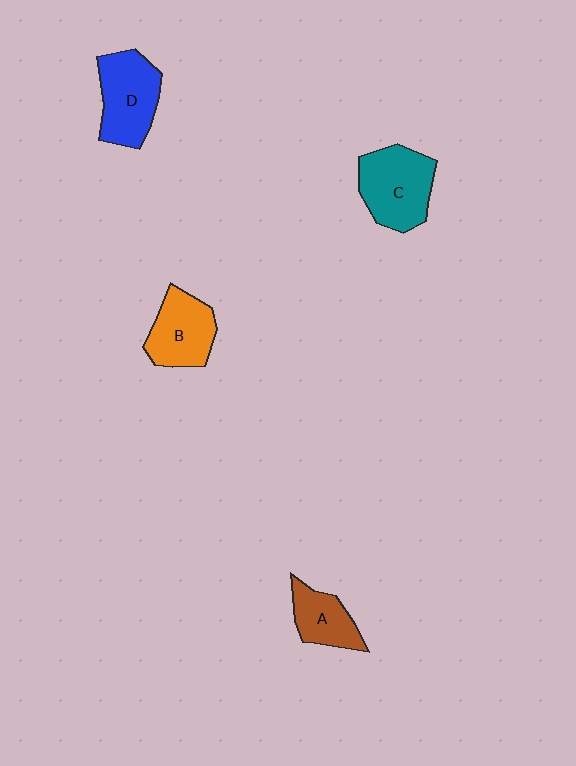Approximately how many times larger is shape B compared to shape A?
Approximately 1.3 times.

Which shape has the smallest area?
Shape A (brown).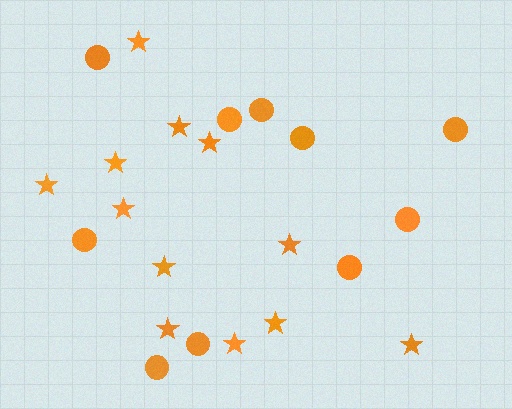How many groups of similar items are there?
There are 2 groups: one group of stars (12) and one group of circles (10).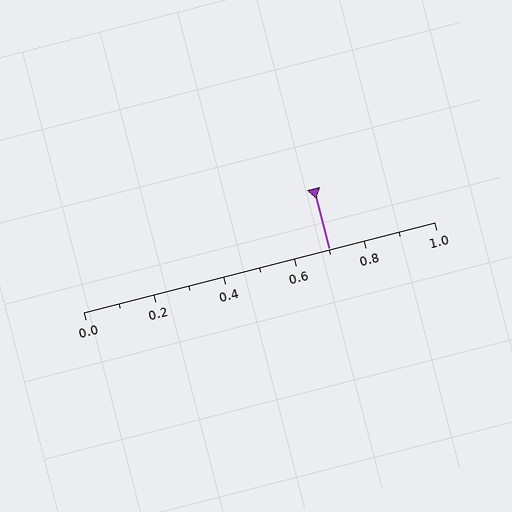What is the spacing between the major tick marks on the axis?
The major ticks are spaced 0.2 apart.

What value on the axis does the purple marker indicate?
The marker indicates approximately 0.7.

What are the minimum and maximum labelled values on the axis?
The axis runs from 0.0 to 1.0.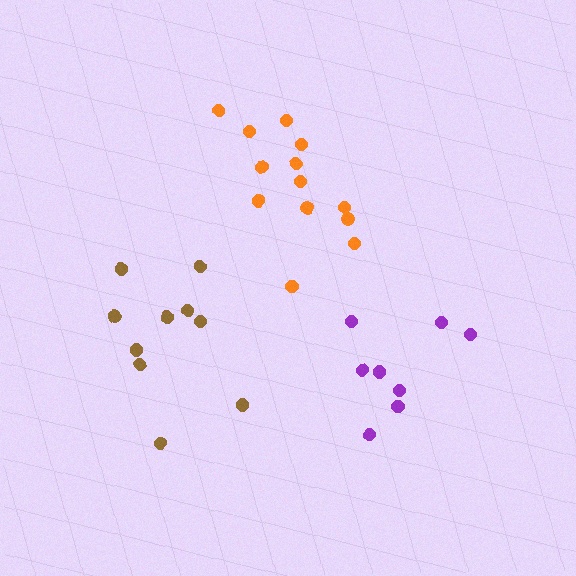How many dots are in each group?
Group 1: 10 dots, Group 2: 8 dots, Group 3: 13 dots (31 total).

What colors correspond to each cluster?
The clusters are colored: brown, purple, orange.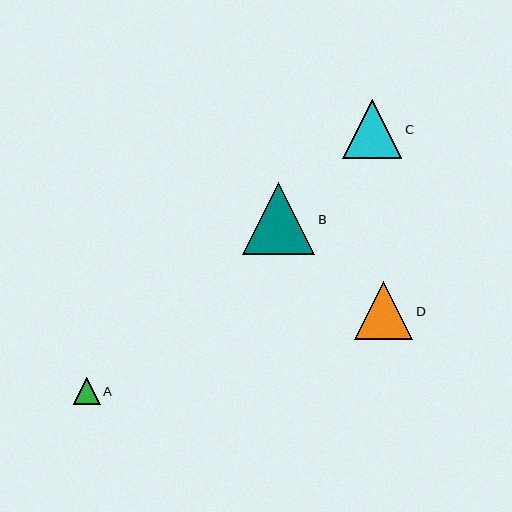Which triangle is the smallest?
Triangle A is the smallest with a size of approximately 27 pixels.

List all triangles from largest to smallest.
From largest to smallest: B, C, D, A.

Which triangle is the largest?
Triangle B is the largest with a size of approximately 72 pixels.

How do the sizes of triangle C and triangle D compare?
Triangle C and triangle D are approximately the same size.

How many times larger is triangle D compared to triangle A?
Triangle D is approximately 2.2 times the size of triangle A.